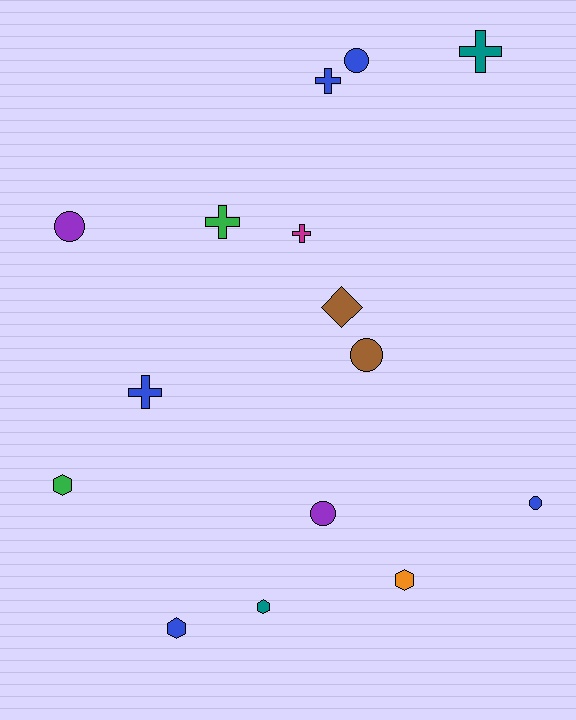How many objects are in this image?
There are 15 objects.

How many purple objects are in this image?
There are 2 purple objects.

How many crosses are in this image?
There are 5 crosses.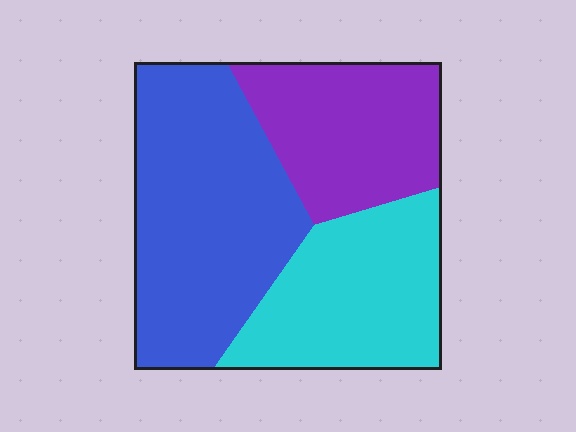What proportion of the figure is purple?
Purple takes up about one quarter (1/4) of the figure.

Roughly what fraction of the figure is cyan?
Cyan takes up between a quarter and a half of the figure.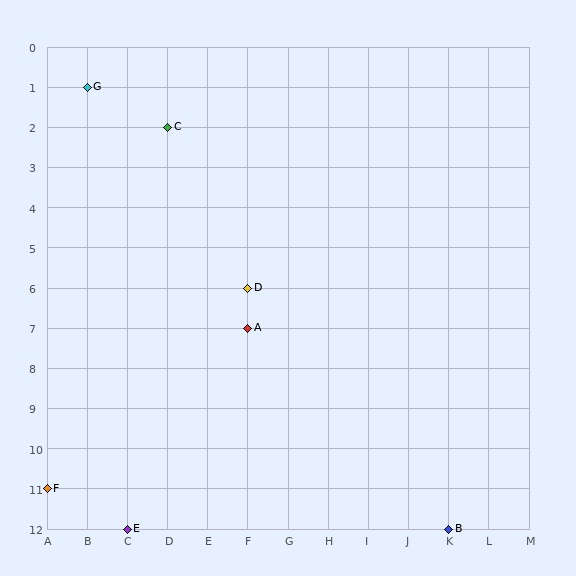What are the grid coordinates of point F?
Point F is at grid coordinates (A, 11).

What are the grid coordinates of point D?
Point D is at grid coordinates (F, 6).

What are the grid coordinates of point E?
Point E is at grid coordinates (C, 12).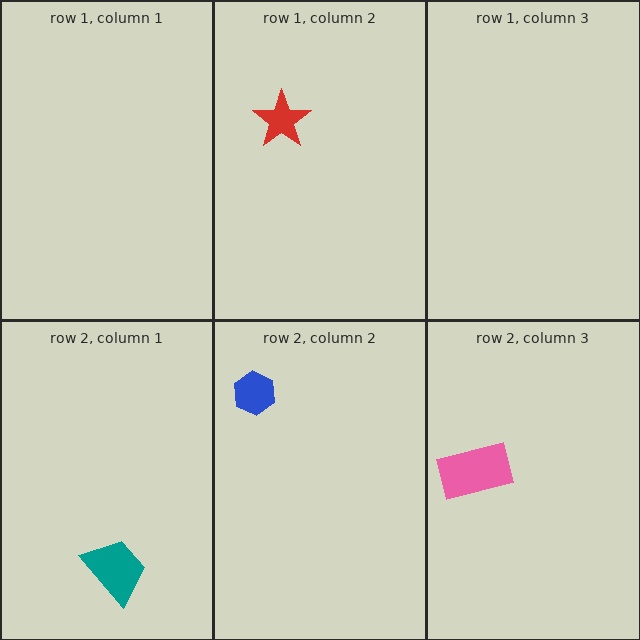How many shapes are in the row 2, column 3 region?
1.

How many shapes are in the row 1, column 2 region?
1.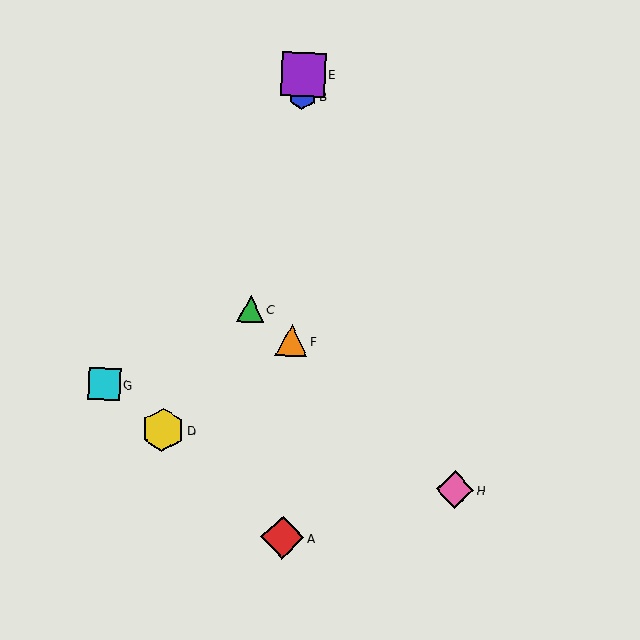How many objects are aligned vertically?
4 objects (A, B, E, F) are aligned vertically.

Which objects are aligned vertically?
Objects A, B, E, F are aligned vertically.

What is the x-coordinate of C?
Object C is at x≈250.